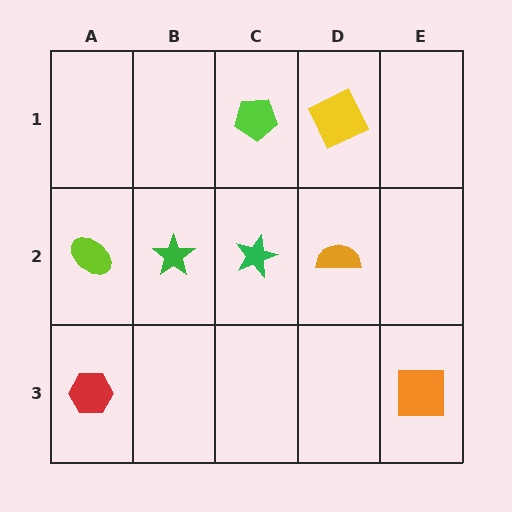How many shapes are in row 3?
2 shapes.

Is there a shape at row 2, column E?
No, that cell is empty.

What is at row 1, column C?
A lime pentagon.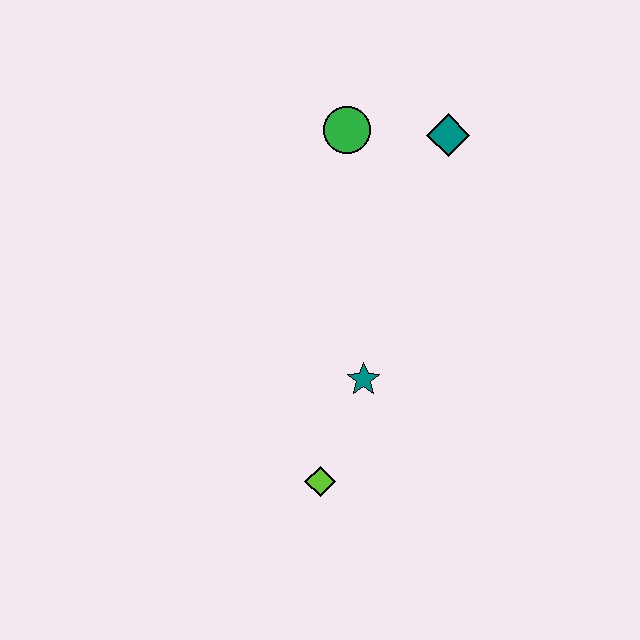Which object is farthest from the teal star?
The teal diamond is farthest from the teal star.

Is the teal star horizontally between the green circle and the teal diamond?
Yes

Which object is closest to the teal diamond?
The green circle is closest to the teal diamond.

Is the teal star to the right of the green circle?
Yes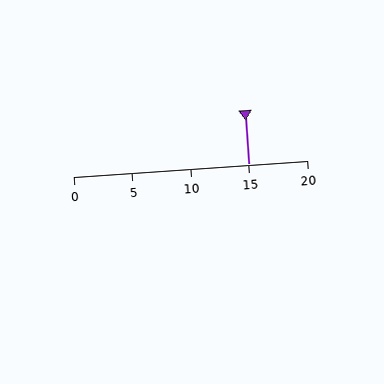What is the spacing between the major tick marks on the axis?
The major ticks are spaced 5 apart.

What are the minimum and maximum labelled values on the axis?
The axis runs from 0 to 20.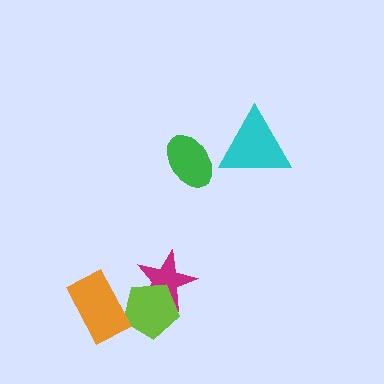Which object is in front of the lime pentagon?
The orange rectangle is in front of the lime pentagon.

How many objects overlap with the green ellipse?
0 objects overlap with the green ellipse.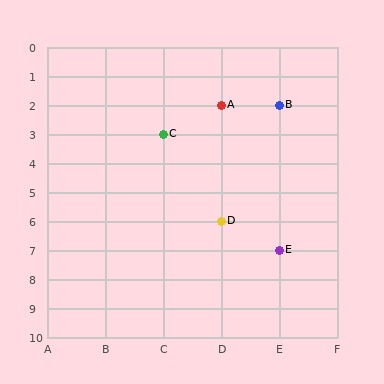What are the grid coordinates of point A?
Point A is at grid coordinates (D, 2).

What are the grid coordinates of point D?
Point D is at grid coordinates (D, 6).